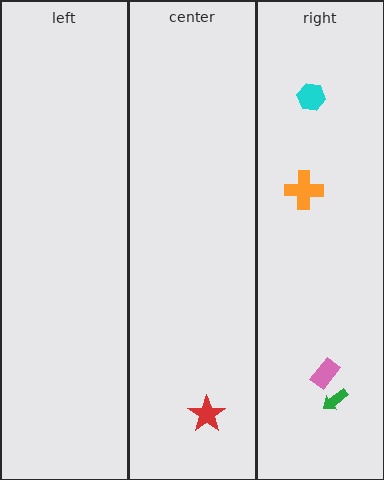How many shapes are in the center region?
1.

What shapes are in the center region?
The red star.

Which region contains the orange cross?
The right region.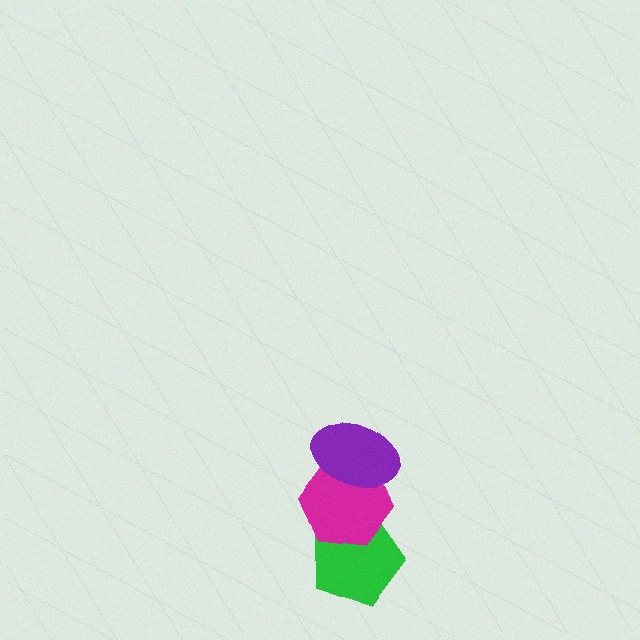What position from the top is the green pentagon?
The green pentagon is 3rd from the top.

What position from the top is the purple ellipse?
The purple ellipse is 1st from the top.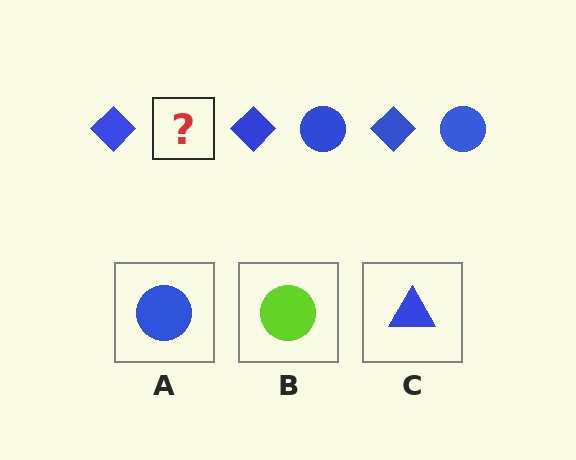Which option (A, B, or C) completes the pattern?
A.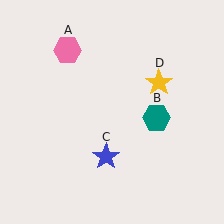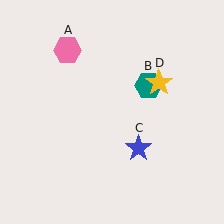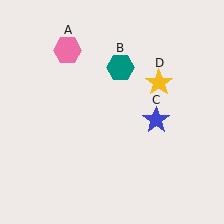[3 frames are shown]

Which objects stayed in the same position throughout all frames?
Pink hexagon (object A) and yellow star (object D) remained stationary.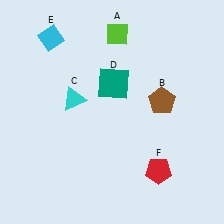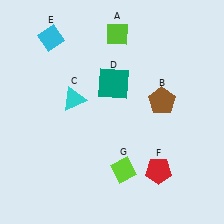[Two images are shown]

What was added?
A lime diamond (G) was added in Image 2.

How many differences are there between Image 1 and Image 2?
There is 1 difference between the two images.